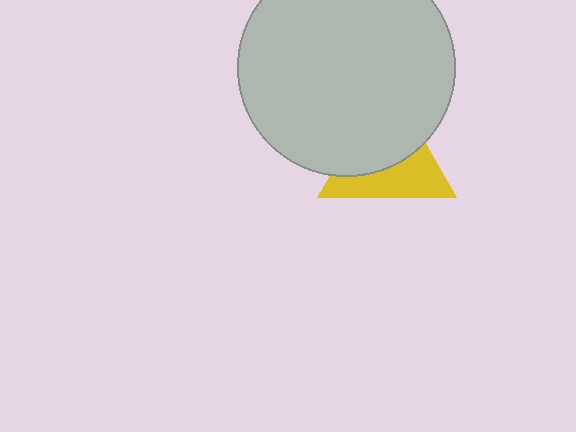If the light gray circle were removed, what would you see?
You would see the complete yellow triangle.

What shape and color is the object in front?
The object in front is a light gray circle.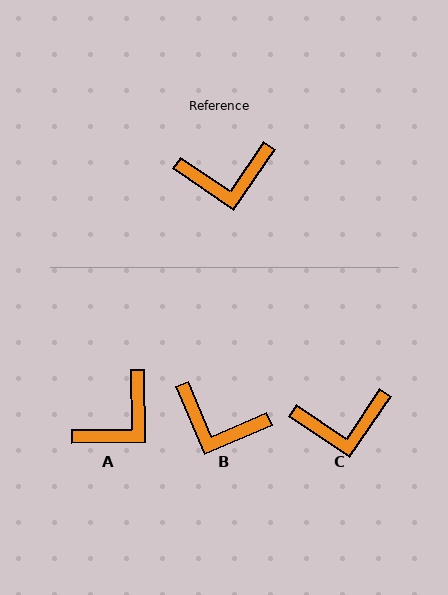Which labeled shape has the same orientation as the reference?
C.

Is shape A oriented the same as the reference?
No, it is off by about 35 degrees.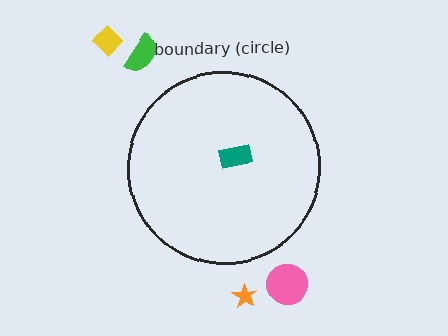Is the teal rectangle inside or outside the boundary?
Inside.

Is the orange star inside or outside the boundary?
Outside.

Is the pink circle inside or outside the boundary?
Outside.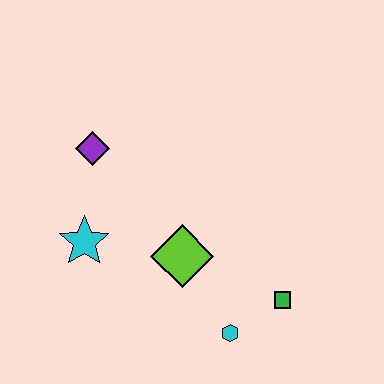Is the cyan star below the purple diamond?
Yes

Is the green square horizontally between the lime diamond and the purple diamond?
No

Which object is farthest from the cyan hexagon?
The purple diamond is farthest from the cyan hexagon.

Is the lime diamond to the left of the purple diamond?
No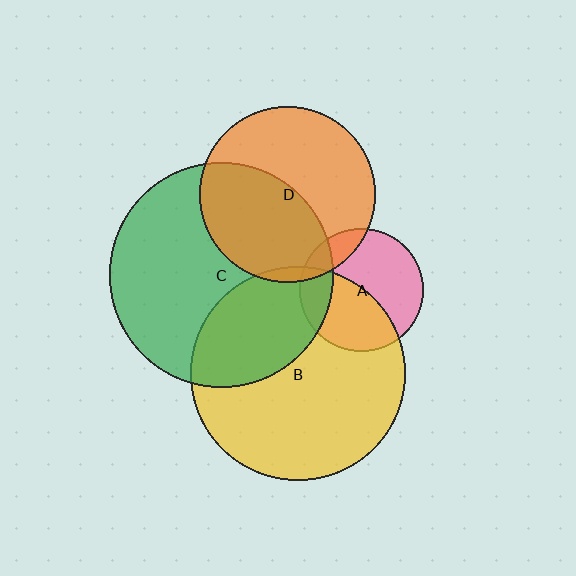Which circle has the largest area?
Circle C (green).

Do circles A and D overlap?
Yes.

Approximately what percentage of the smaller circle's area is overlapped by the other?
Approximately 15%.